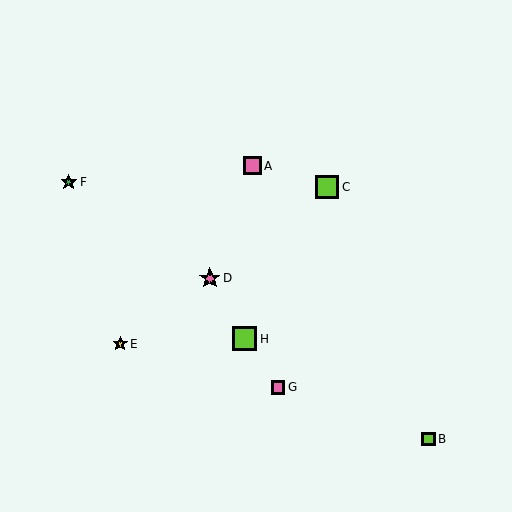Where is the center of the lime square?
The center of the lime square is at (327, 187).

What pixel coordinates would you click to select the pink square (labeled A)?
Click at (252, 166) to select the pink square A.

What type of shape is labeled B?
Shape B is a lime square.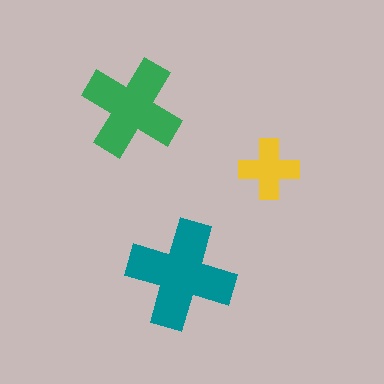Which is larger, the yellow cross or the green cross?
The green one.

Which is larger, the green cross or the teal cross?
The teal one.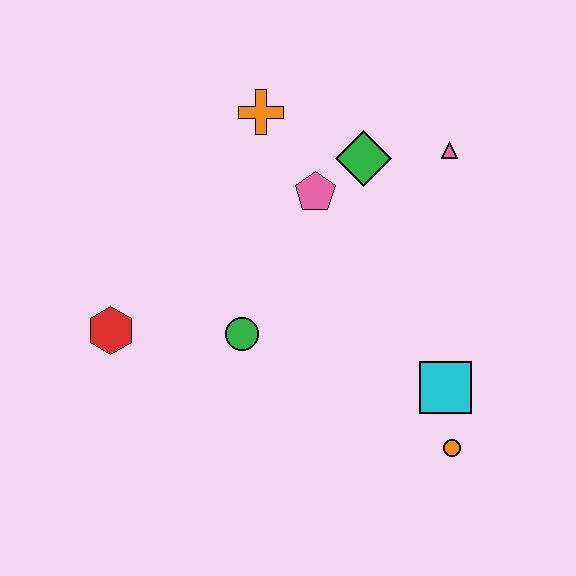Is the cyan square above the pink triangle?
No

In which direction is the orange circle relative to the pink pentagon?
The orange circle is below the pink pentagon.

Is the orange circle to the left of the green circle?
No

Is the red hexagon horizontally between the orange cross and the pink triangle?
No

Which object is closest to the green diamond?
The pink pentagon is closest to the green diamond.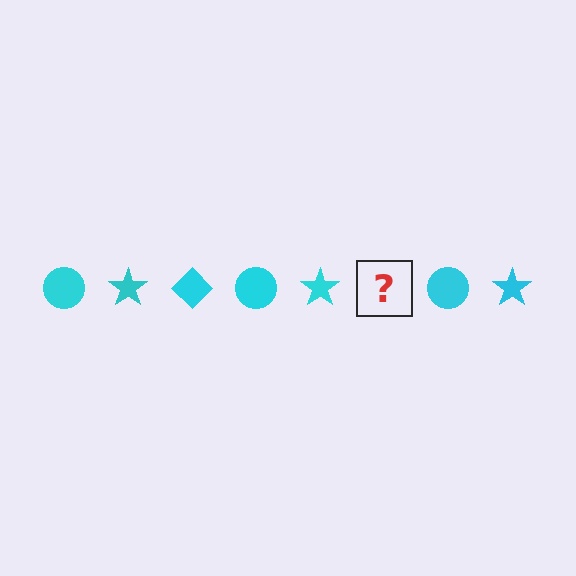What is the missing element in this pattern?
The missing element is a cyan diamond.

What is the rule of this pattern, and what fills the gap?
The rule is that the pattern cycles through circle, star, diamond shapes in cyan. The gap should be filled with a cyan diamond.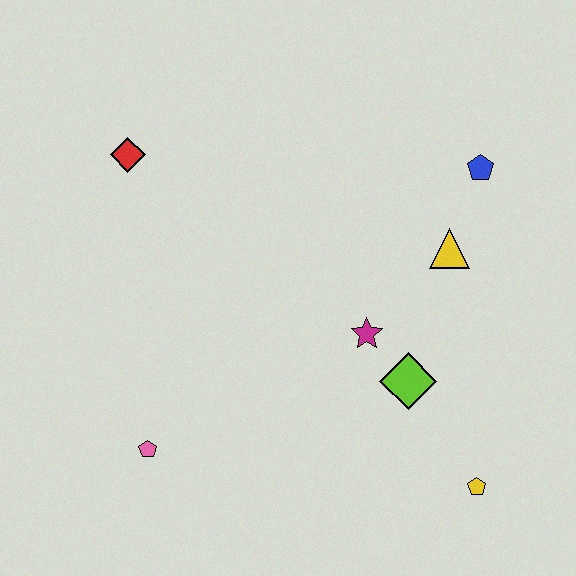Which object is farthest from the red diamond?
The yellow pentagon is farthest from the red diamond.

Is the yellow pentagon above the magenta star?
No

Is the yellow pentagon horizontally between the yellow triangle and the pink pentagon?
No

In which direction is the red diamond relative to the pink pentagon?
The red diamond is above the pink pentagon.